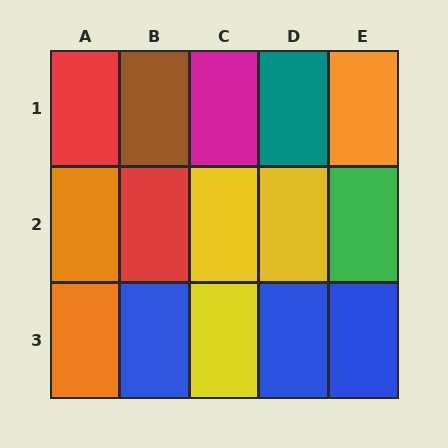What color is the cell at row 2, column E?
Green.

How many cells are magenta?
1 cell is magenta.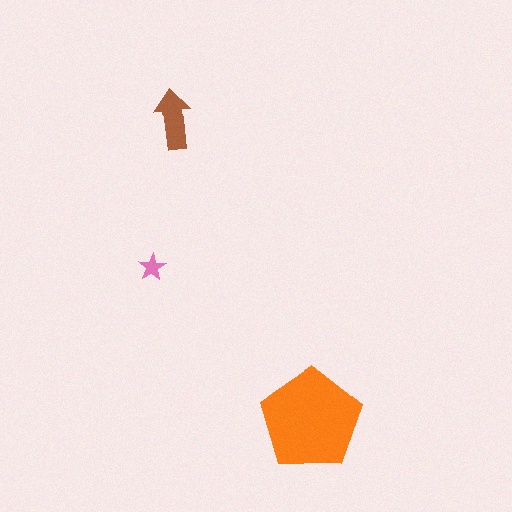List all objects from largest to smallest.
The orange pentagon, the brown arrow, the pink star.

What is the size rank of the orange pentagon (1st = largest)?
1st.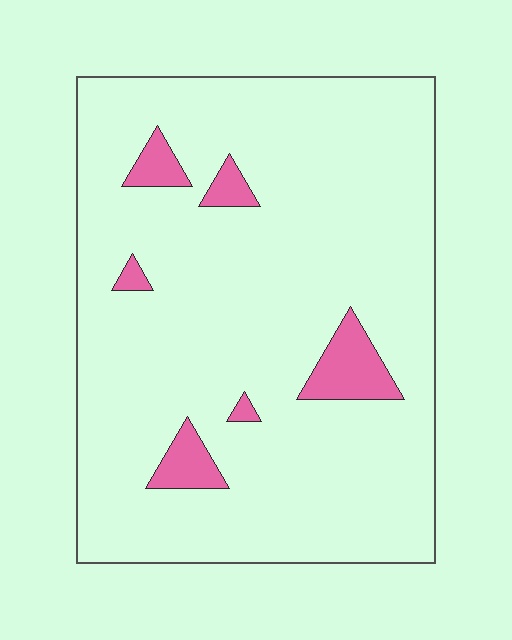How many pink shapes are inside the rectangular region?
6.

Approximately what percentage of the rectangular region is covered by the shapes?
Approximately 10%.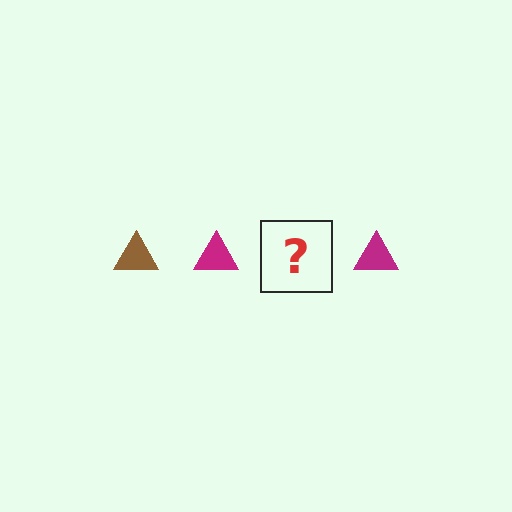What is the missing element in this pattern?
The missing element is a brown triangle.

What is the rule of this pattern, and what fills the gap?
The rule is that the pattern cycles through brown, magenta triangles. The gap should be filled with a brown triangle.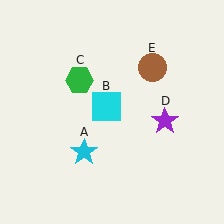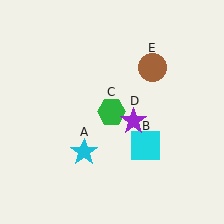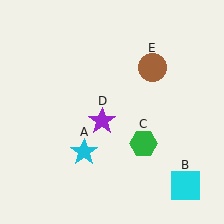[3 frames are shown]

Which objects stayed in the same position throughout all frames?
Cyan star (object A) and brown circle (object E) remained stationary.